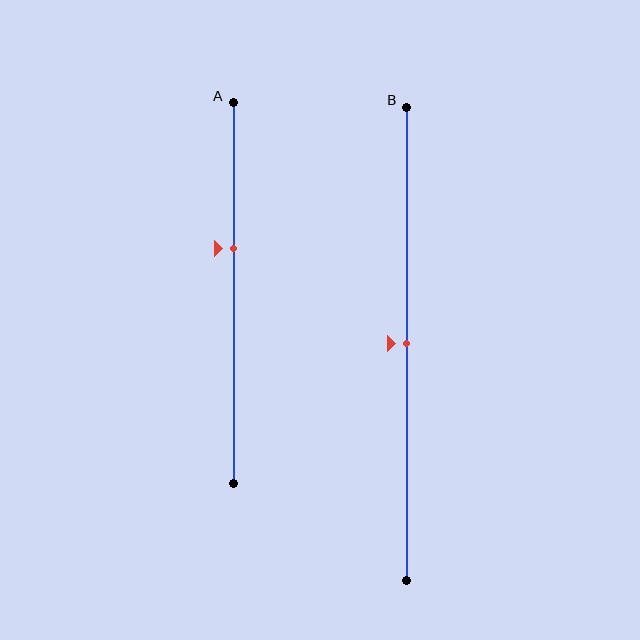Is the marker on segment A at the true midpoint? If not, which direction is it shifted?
No, the marker on segment A is shifted upward by about 12% of the segment length.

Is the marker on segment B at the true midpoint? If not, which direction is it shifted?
Yes, the marker on segment B is at the true midpoint.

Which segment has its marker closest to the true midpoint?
Segment B has its marker closest to the true midpoint.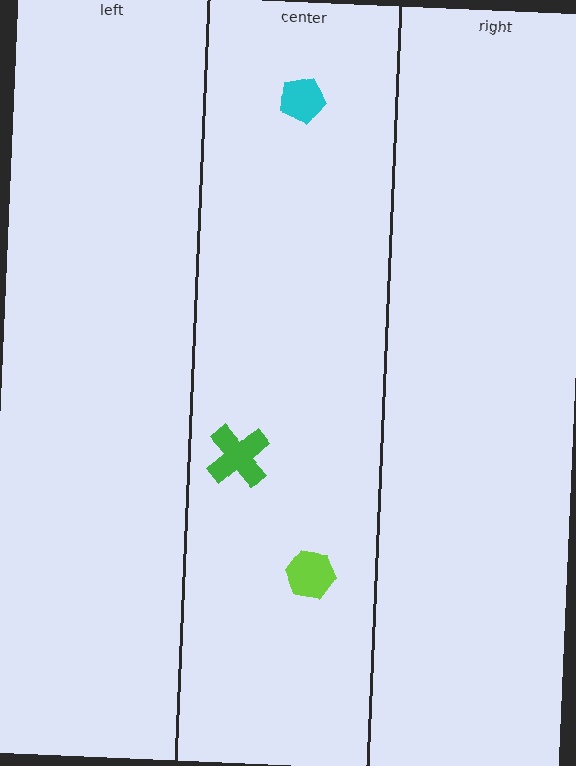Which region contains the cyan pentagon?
The center region.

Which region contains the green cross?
The center region.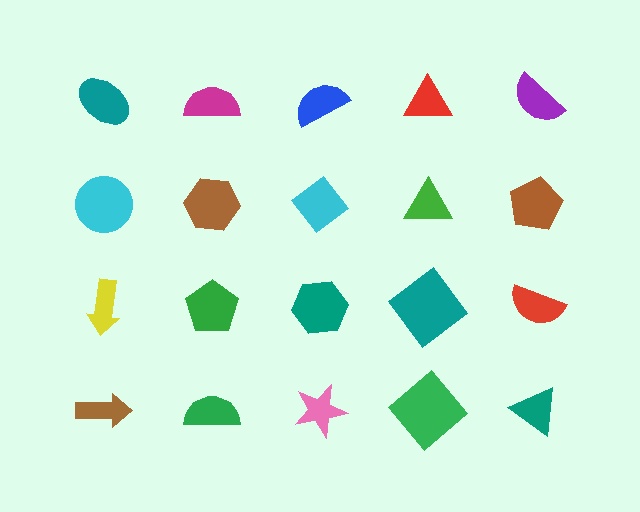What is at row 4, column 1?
A brown arrow.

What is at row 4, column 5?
A teal triangle.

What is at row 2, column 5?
A brown pentagon.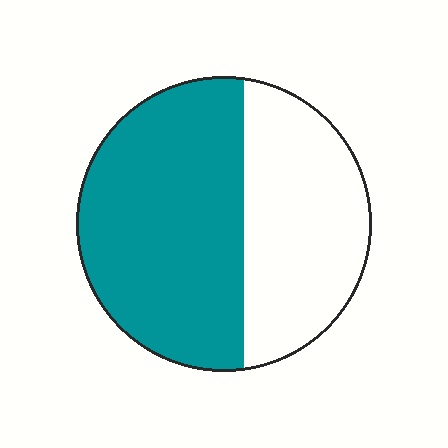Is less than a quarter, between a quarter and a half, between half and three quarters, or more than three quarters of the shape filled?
Between half and three quarters.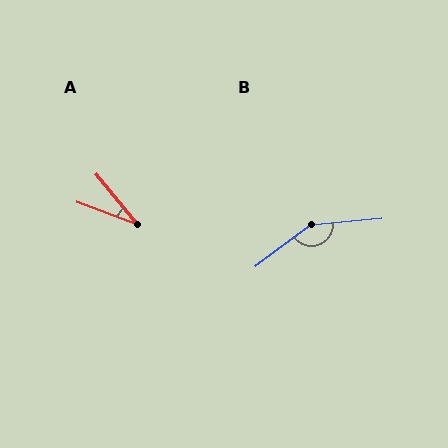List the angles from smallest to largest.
A (31°), B (149°).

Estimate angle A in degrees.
Approximately 31 degrees.